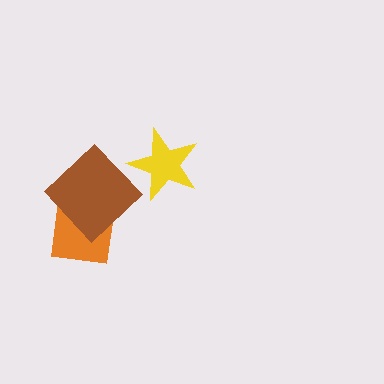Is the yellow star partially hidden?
No, no other shape covers it.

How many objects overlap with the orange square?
1 object overlaps with the orange square.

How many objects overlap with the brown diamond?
1 object overlaps with the brown diamond.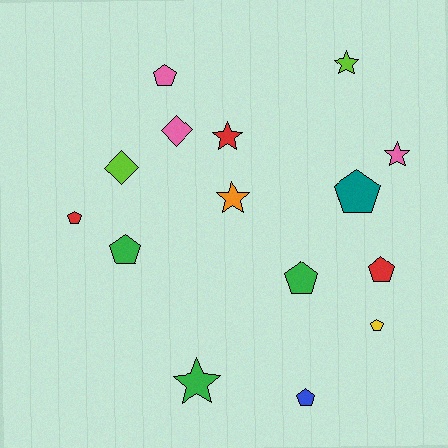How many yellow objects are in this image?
There is 1 yellow object.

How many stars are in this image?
There are 5 stars.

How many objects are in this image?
There are 15 objects.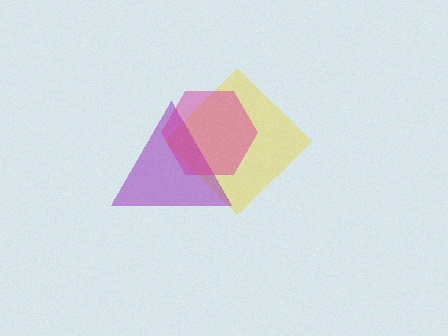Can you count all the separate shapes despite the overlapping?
Yes, there are 3 separate shapes.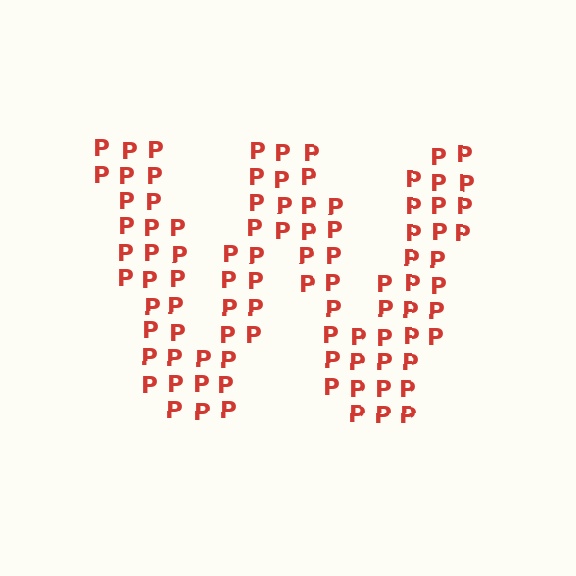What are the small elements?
The small elements are letter P's.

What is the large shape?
The large shape is the letter W.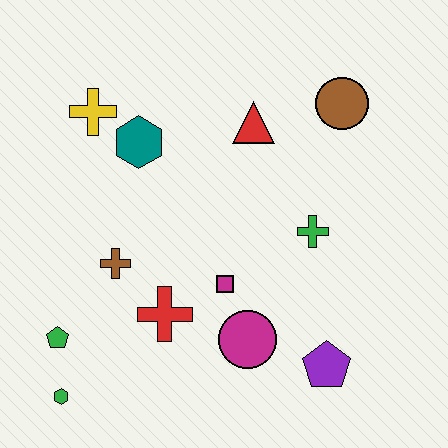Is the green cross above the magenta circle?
Yes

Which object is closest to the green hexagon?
The green pentagon is closest to the green hexagon.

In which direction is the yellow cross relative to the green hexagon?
The yellow cross is above the green hexagon.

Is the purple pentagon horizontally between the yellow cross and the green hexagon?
No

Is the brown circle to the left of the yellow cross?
No